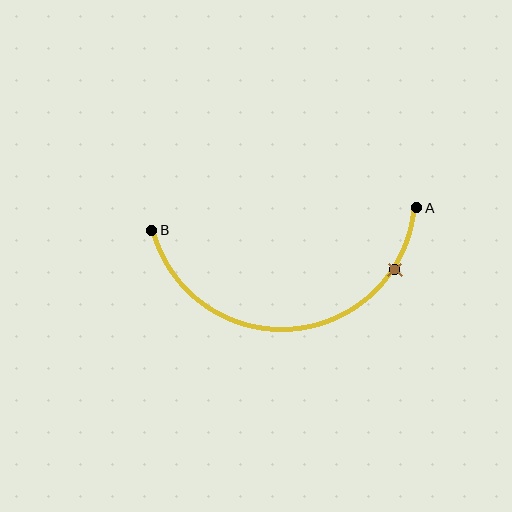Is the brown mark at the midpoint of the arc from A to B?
No. The brown mark lies on the arc but is closer to endpoint A. The arc midpoint would be at the point on the curve equidistant along the arc from both A and B.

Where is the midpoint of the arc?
The arc midpoint is the point on the curve farthest from the straight line joining A and B. It sits below that line.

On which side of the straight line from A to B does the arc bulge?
The arc bulges below the straight line connecting A and B.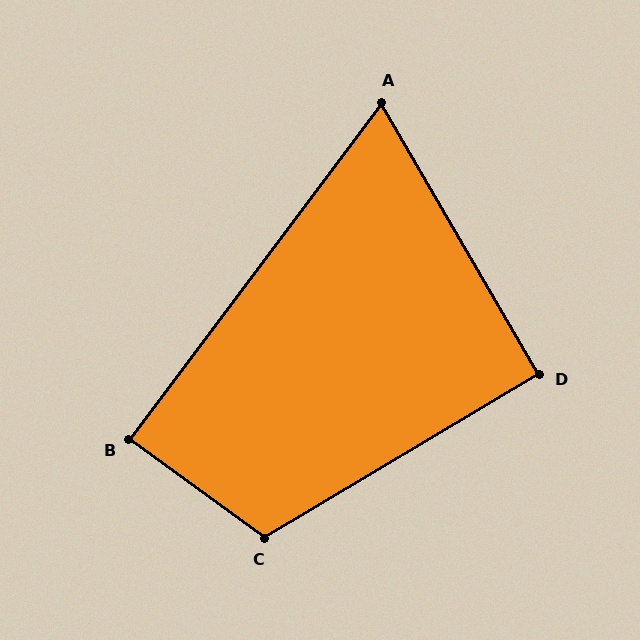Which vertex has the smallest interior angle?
A, at approximately 67 degrees.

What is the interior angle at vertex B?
Approximately 89 degrees (approximately right).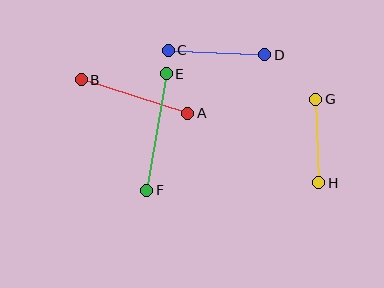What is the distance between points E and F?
The distance is approximately 118 pixels.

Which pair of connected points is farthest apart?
Points E and F are farthest apart.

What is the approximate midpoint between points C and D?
The midpoint is at approximately (217, 53) pixels.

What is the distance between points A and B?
The distance is approximately 112 pixels.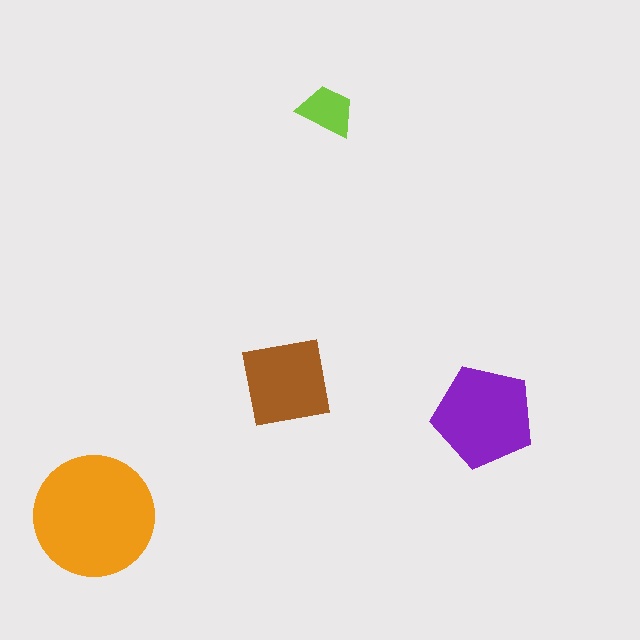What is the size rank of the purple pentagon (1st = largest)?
2nd.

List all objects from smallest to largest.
The lime trapezoid, the brown square, the purple pentagon, the orange circle.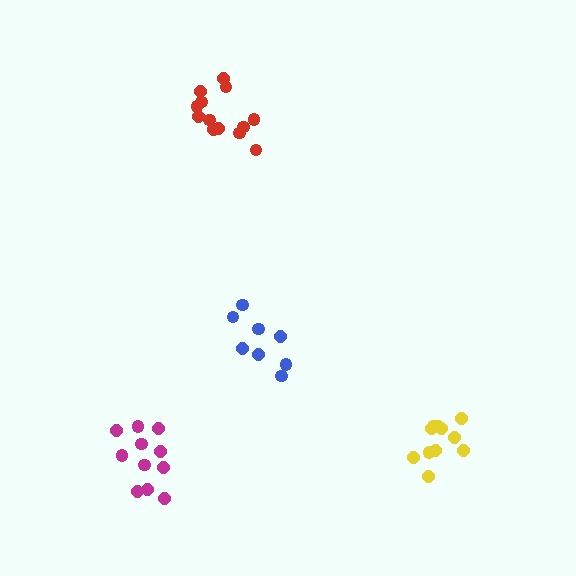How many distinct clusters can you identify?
There are 4 distinct clusters.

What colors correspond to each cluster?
The clusters are colored: red, yellow, blue, magenta.